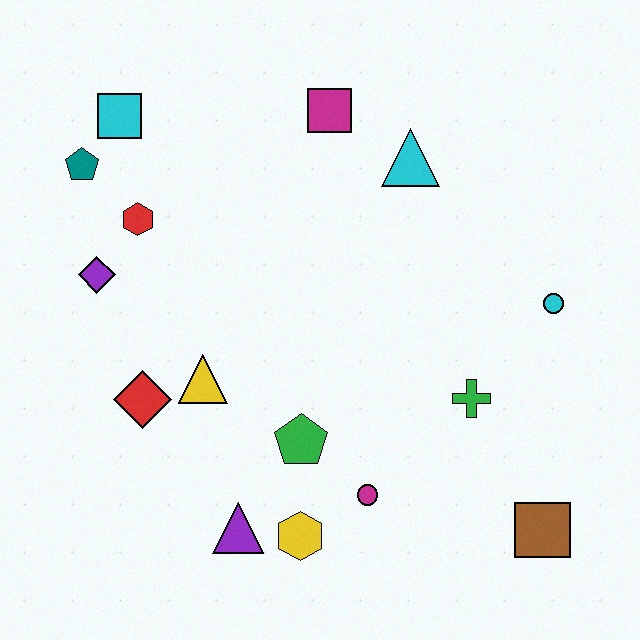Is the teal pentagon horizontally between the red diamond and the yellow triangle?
No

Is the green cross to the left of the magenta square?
No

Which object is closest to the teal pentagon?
The cyan square is closest to the teal pentagon.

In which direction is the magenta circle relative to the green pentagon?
The magenta circle is to the right of the green pentagon.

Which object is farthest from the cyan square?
The brown square is farthest from the cyan square.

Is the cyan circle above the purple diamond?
No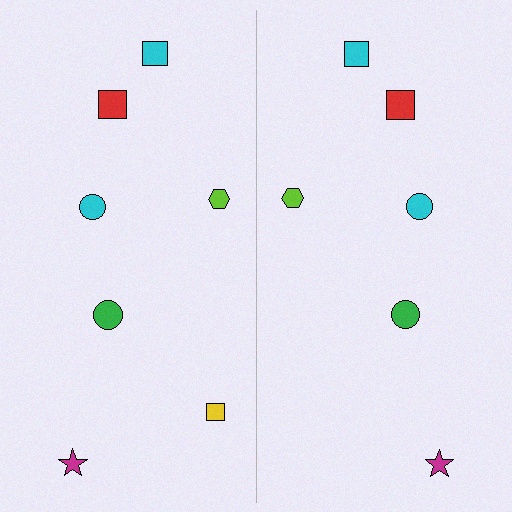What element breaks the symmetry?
A yellow square is missing from the right side.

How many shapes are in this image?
There are 13 shapes in this image.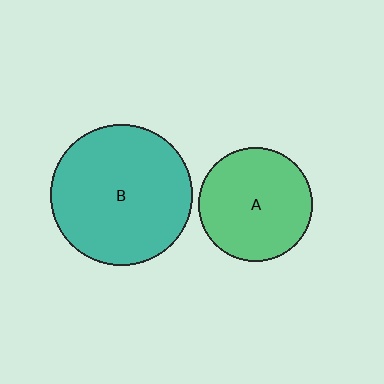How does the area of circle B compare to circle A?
Approximately 1.5 times.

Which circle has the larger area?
Circle B (teal).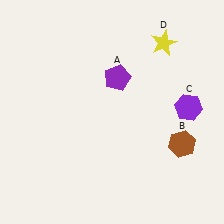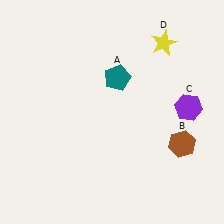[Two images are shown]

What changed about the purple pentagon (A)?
In Image 1, A is purple. In Image 2, it changed to teal.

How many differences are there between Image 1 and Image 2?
There is 1 difference between the two images.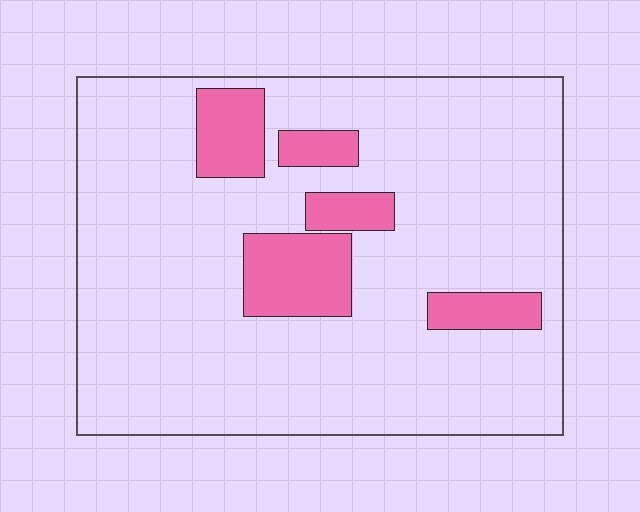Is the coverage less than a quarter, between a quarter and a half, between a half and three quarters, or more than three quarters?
Less than a quarter.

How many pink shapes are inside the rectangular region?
5.